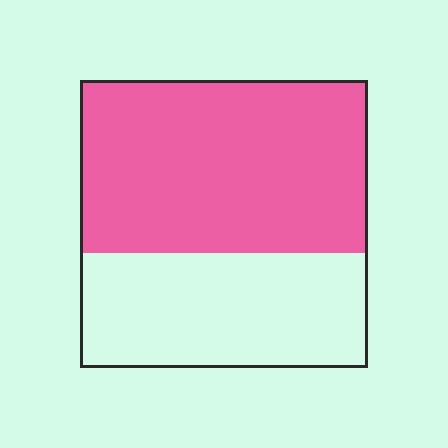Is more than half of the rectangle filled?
Yes.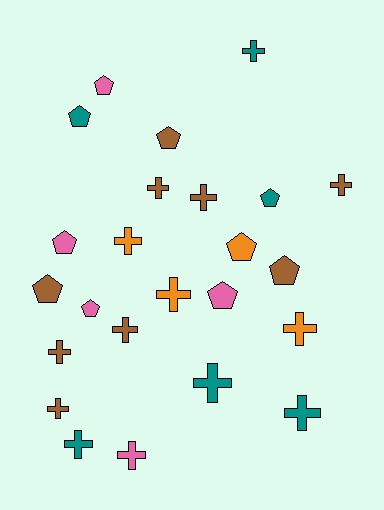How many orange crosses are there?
There are 3 orange crosses.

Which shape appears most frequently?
Cross, with 14 objects.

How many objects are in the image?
There are 24 objects.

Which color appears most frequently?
Brown, with 9 objects.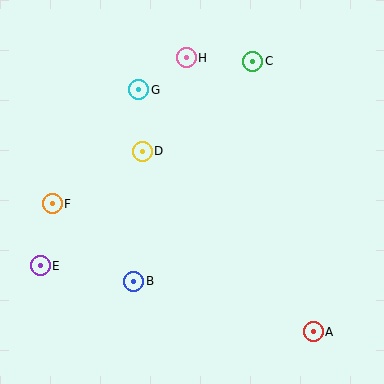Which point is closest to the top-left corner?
Point G is closest to the top-left corner.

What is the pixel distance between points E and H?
The distance between E and H is 254 pixels.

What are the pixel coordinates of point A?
Point A is at (313, 332).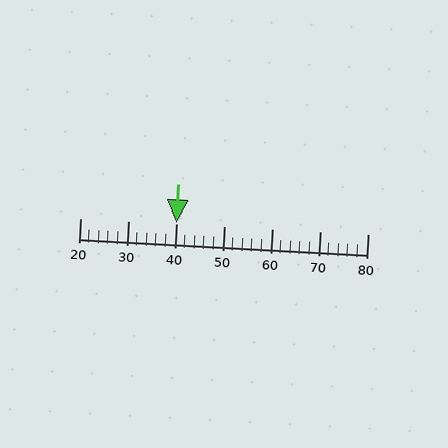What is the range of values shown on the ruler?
The ruler shows values from 20 to 80.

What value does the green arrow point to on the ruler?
The green arrow points to approximately 40.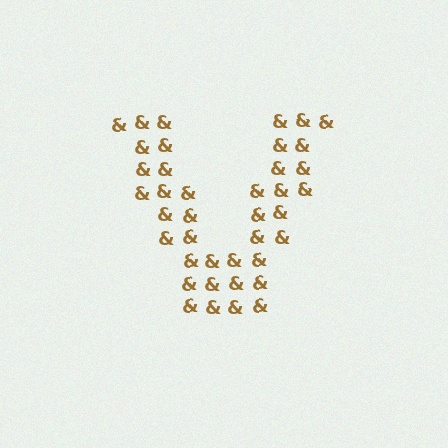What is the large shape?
The large shape is the letter V.